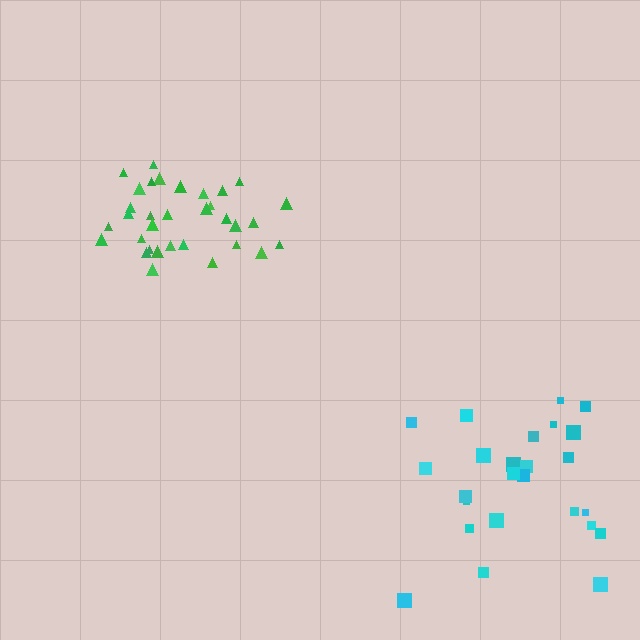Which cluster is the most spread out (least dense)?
Cyan.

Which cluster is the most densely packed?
Green.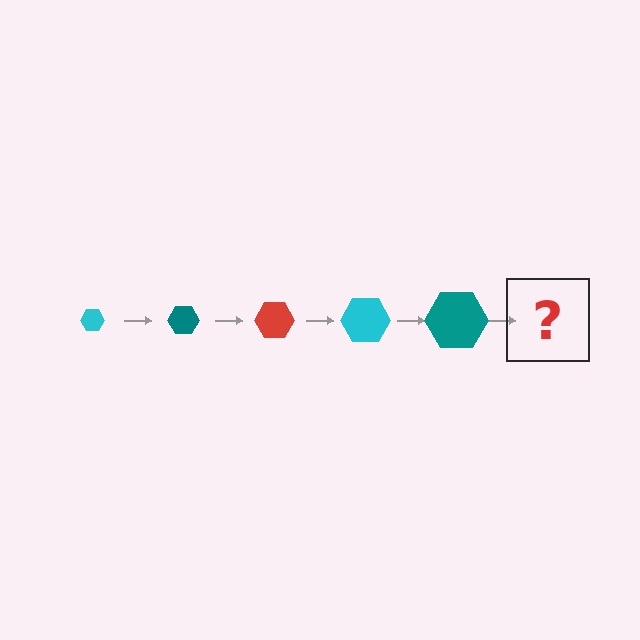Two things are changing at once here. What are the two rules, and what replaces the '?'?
The two rules are that the hexagon grows larger each step and the color cycles through cyan, teal, and red. The '?' should be a red hexagon, larger than the previous one.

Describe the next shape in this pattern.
It should be a red hexagon, larger than the previous one.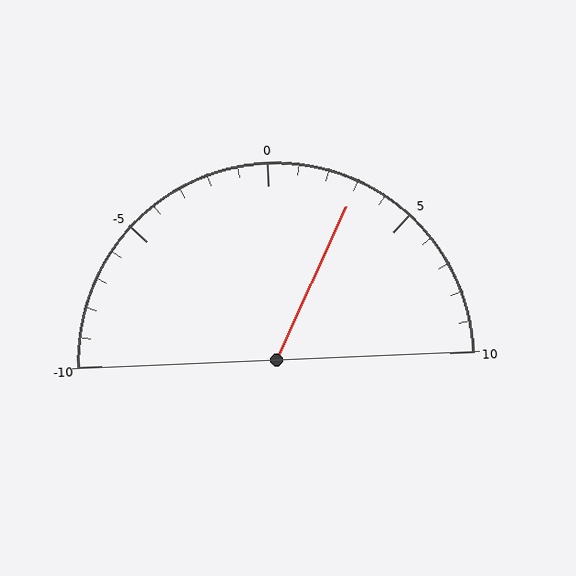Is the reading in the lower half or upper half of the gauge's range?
The reading is in the upper half of the range (-10 to 10).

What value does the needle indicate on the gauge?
The needle indicates approximately 3.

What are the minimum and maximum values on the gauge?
The gauge ranges from -10 to 10.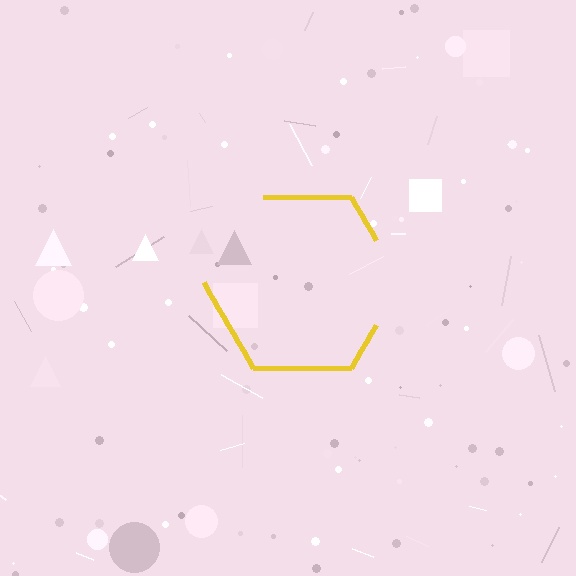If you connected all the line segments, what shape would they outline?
They would outline a hexagon.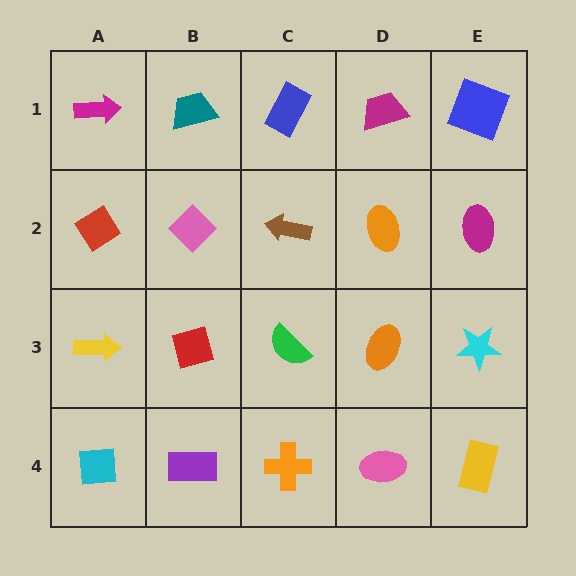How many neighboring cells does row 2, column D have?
4.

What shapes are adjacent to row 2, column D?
A magenta trapezoid (row 1, column D), an orange ellipse (row 3, column D), a brown arrow (row 2, column C), a magenta ellipse (row 2, column E).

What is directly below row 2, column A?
A yellow arrow.